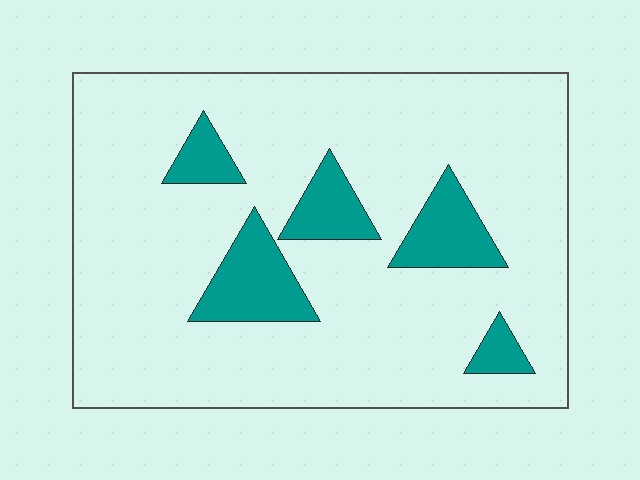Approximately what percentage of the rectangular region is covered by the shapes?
Approximately 15%.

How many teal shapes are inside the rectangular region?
5.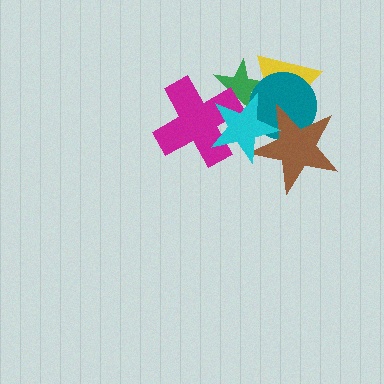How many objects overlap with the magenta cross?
2 objects overlap with the magenta cross.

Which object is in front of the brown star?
The cyan star is in front of the brown star.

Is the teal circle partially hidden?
Yes, it is partially covered by another shape.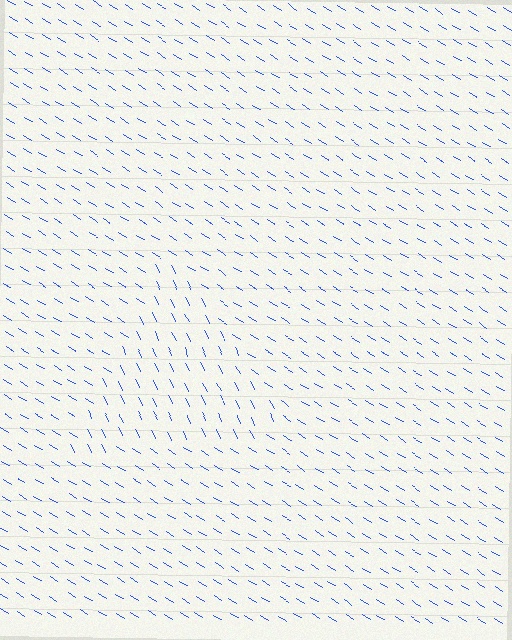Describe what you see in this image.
The image is filled with small blue line segments. A triangle region in the image has lines oriented differently from the surrounding lines, creating a visible texture boundary.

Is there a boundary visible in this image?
Yes, there is a texture boundary formed by a change in line orientation.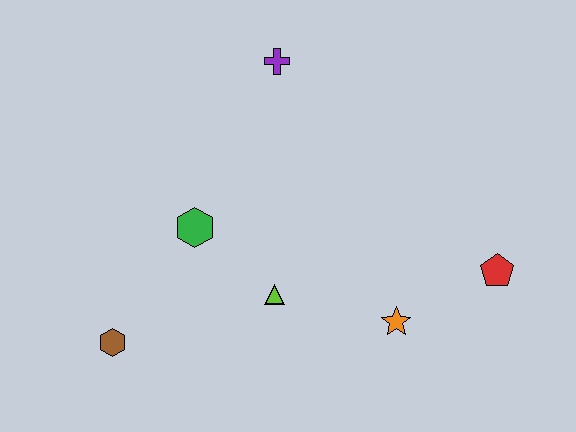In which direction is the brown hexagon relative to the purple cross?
The brown hexagon is below the purple cross.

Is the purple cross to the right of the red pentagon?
No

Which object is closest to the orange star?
The red pentagon is closest to the orange star.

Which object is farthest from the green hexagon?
The red pentagon is farthest from the green hexagon.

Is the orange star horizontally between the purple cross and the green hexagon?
No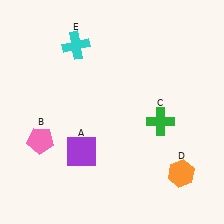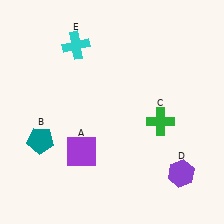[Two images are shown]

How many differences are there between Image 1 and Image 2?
There are 2 differences between the two images.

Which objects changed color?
B changed from pink to teal. D changed from orange to purple.